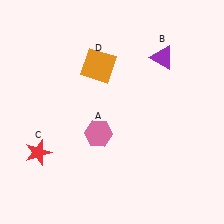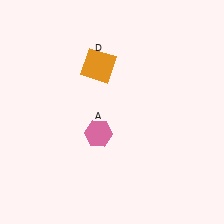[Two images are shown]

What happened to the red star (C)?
The red star (C) was removed in Image 2. It was in the bottom-left area of Image 1.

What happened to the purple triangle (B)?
The purple triangle (B) was removed in Image 2. It was in the top-right area of Image 1.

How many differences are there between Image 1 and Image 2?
There are 2 differences between the two images.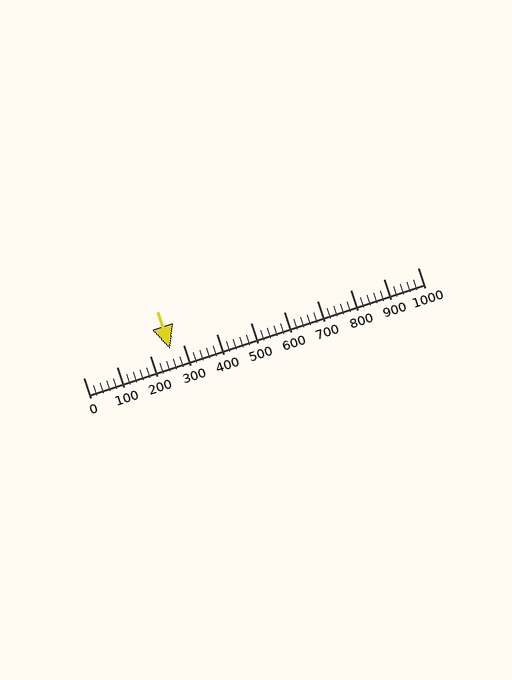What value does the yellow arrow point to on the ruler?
The yellow arrow points to approximately 261.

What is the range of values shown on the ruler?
The ruler shows values from 0 to 1000.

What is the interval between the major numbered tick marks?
The major tick marks are spaced 100 units apart.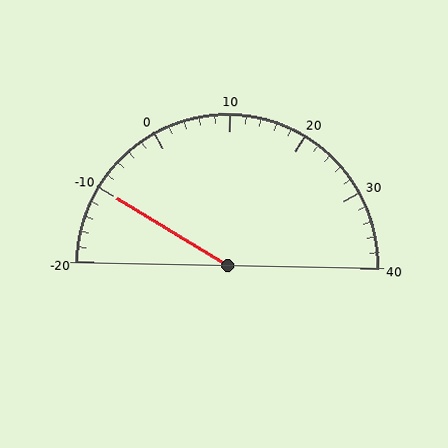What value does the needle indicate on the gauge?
The needle indicates approximately -10.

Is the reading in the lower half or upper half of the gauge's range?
The reading is in the lower half of the range (-20 to 40).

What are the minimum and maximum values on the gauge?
The gauge ranges from -20 to 40.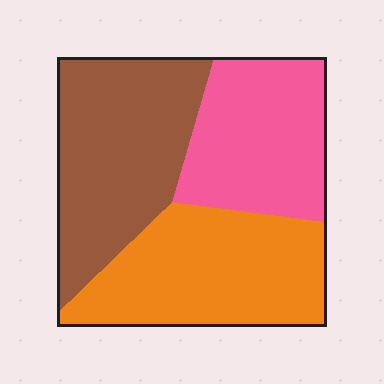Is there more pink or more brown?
Brown.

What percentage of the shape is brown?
Brown covers 36% of the shape.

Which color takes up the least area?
Pink, at roughly 30%.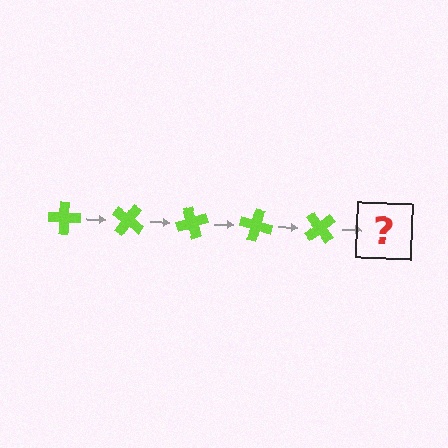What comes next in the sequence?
The next element should be a lime cross rotated 175 degrees.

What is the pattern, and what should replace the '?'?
The pattern is that the cross rotates 35 degrees each step. The '?' should be a lime cross rotated 175 degrees.